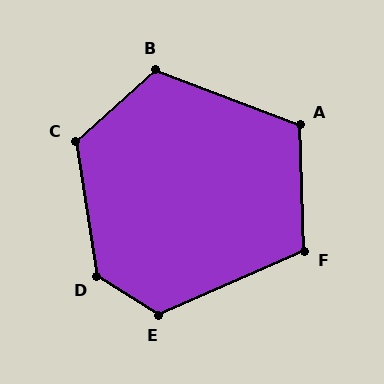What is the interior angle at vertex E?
Approximately 125 degrees (obtuse).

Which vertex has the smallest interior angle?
F, at approximately 112 degrees.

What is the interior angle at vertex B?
Approximately 118 degrees (obtuse).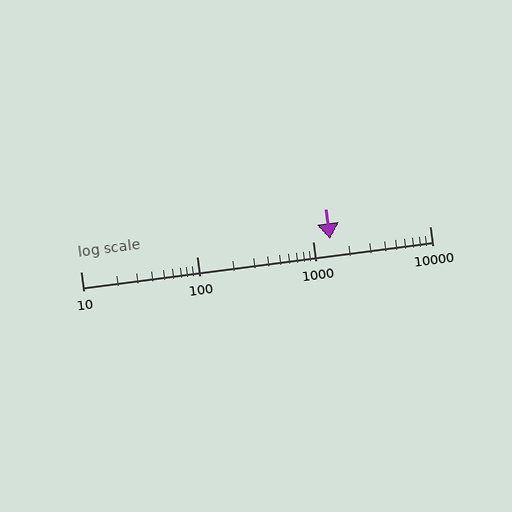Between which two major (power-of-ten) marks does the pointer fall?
The pointer is between 1000 and 10000.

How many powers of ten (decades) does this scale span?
The scale spans 3 decades, from 10 to 10000.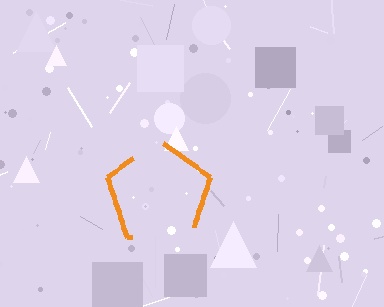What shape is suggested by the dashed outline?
The dashed outline suggests a pentagon.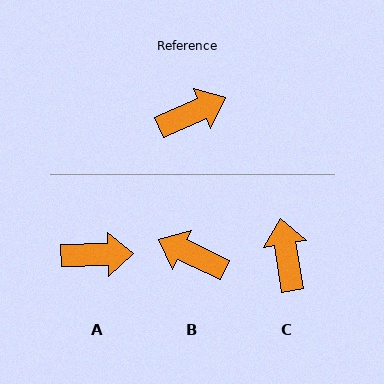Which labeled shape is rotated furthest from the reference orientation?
B, about 131 degrees away.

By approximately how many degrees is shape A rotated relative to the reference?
Approximately 22 degrees clockwise.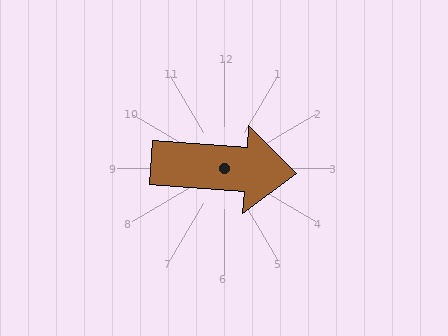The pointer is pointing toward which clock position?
Roughly 3 o'clock.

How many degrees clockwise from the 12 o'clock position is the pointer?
Approximately 94 degrees.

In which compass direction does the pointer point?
East.